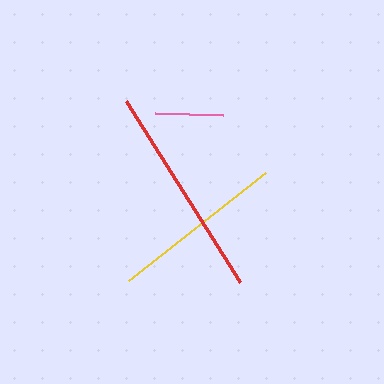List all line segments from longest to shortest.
From longest to shortest: red, yellow, pink.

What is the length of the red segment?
The red segment is approximately 214 pixels long.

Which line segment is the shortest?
The pink line is the shortest at approximately 68 pixels.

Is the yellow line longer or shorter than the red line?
The red line is longer than the yellow line.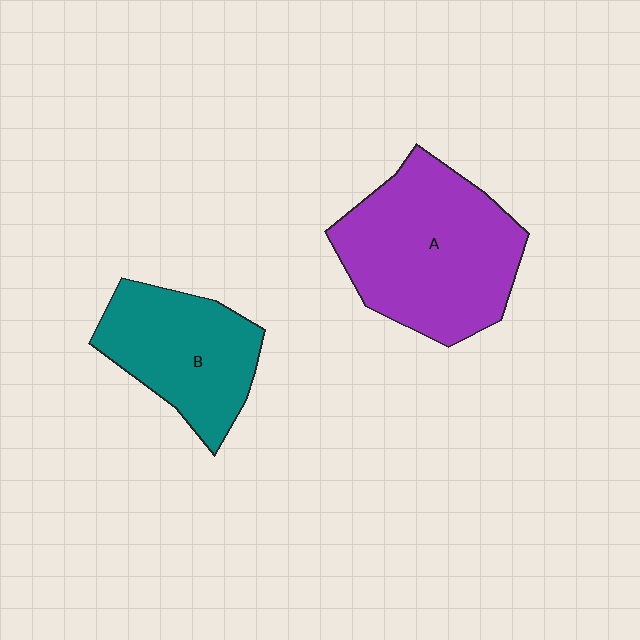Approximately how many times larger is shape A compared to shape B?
Approximately 1.5 times.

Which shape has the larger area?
Shape A (purple).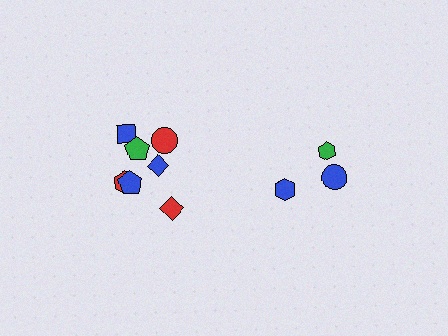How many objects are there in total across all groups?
There are 10 objects.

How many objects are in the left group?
There are 7 objects.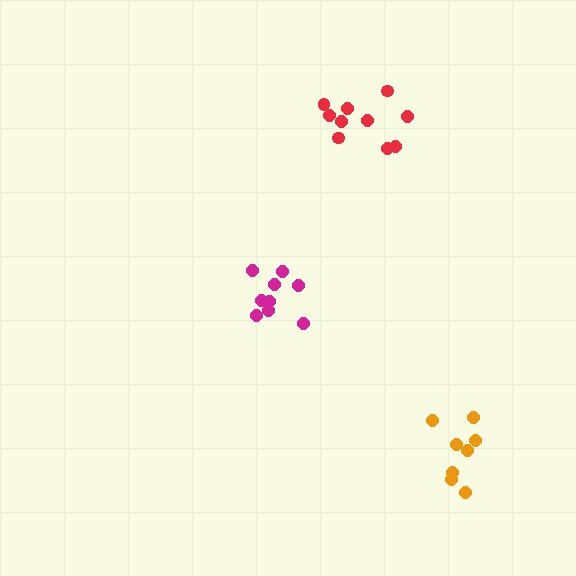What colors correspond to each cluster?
The clusters are colored: magenta, orange, red.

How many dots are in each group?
Group 1: 10 dots, Group 2: 8 dots, Group 3: 10 dots (28 total).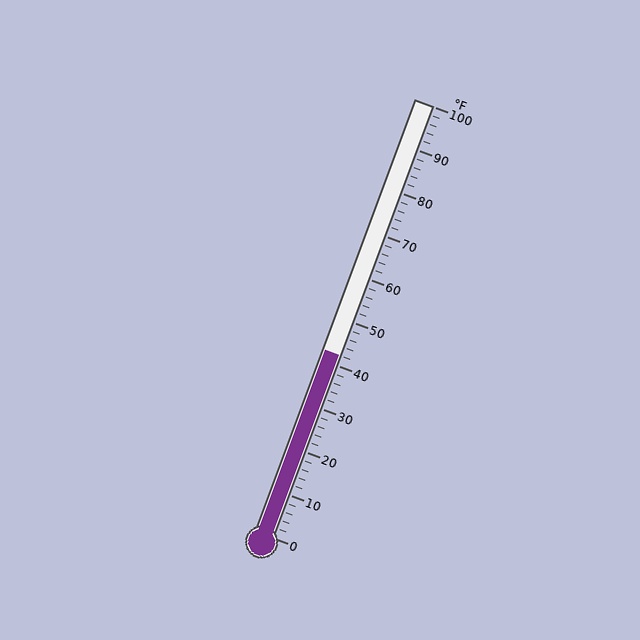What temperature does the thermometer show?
The thermometer shows approximately 42°F.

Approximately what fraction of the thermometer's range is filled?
The thermometer is filled to approximately 40% of its range.